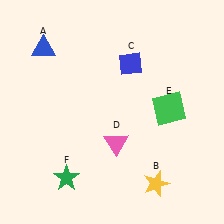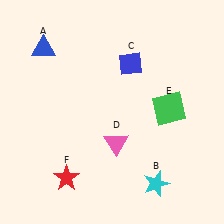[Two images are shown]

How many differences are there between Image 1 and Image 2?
There are 2 differences between the two images.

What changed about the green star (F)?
In Image 1, F is green. In Image 2, it changed to red.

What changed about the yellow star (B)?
In Image 1, B is yellow. In Image 2, it changed to cyan.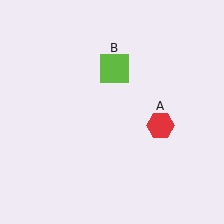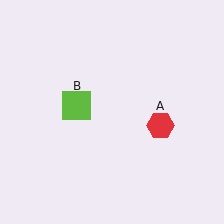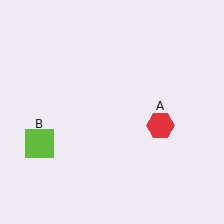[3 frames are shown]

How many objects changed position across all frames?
1 object changed position: lime square (object B).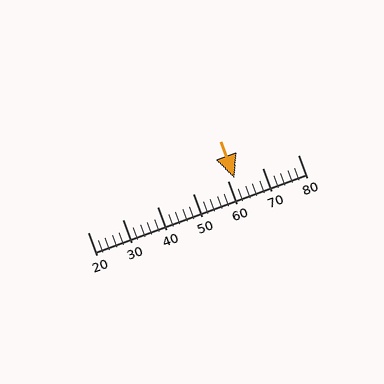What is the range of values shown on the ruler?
The ruler shows values from 20 to 80.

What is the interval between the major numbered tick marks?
The major tick marks are spaced 10 units apart.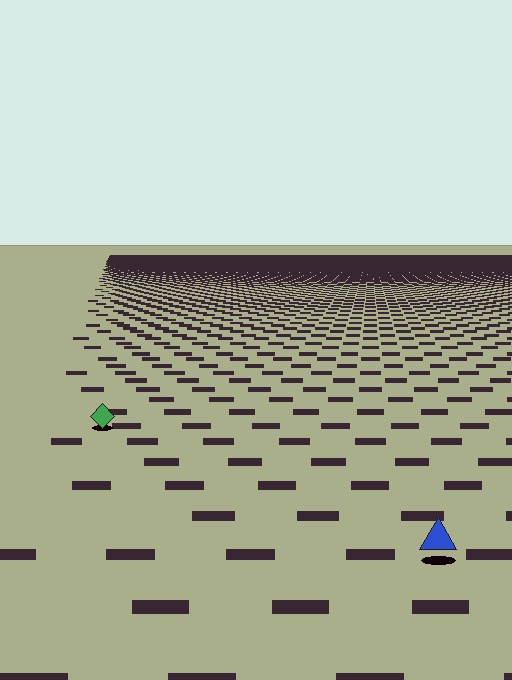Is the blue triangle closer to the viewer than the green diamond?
Yes. The blue triangle is closer — you can tell from the texture gradient: the ground texture is coarser near it.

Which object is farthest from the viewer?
The green diamond is farthest from the viewer. It appears smaller and the ground texture around it is denser.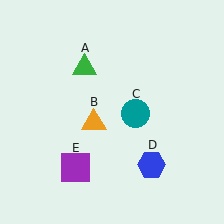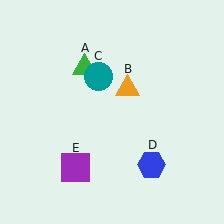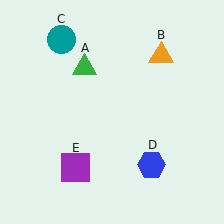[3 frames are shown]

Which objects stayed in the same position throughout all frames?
Green triangle (object A) and blue hexagon (object D) and purple square (object E) remained stationary.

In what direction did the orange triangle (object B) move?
The orange triangle (object B) moved up and to the right.